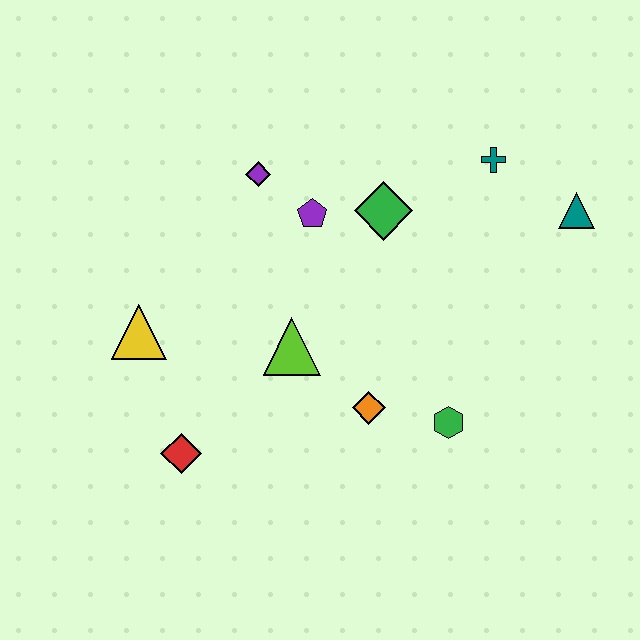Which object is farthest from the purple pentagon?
The red diamond is farthest from the purple pentagon.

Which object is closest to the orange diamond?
The green hexagon is closest to the orange diamond.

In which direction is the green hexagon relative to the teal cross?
The green hexagon is below the teal cross.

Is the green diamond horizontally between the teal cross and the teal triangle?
No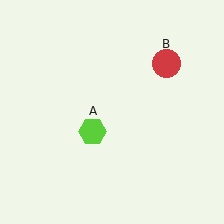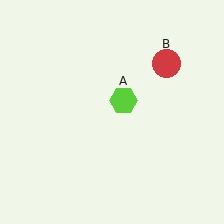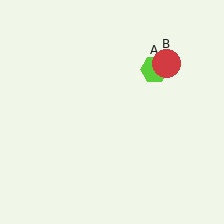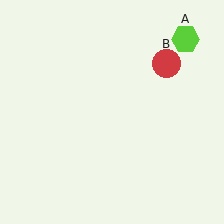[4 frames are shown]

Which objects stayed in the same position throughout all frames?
Red circle (object B) remained stationary.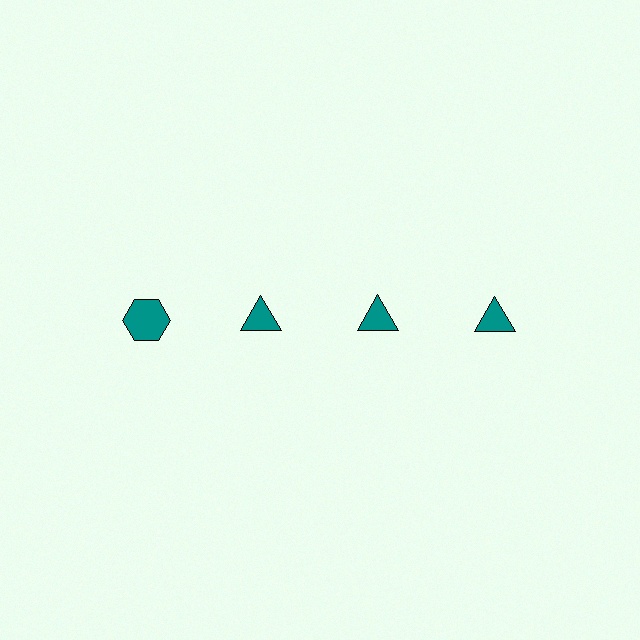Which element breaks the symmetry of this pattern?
The teal hexagon in the top row, leftmost column breaks the symmetry. All other shapes are teal triangles.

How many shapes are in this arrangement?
There are 4 shapes arranged in a grid pattern.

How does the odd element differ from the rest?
It has a different shape: hexagon instead of triangle.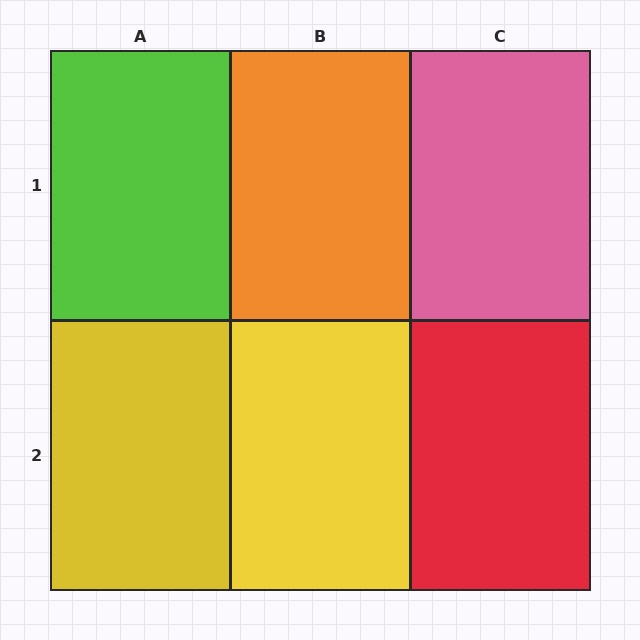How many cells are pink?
1 cell is pink.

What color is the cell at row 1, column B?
Orange.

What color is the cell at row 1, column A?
Lime.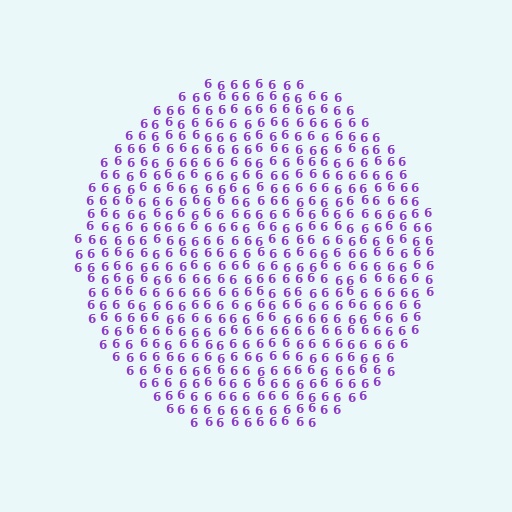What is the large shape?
The large shape is a circle.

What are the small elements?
The small elements are digit 6's.